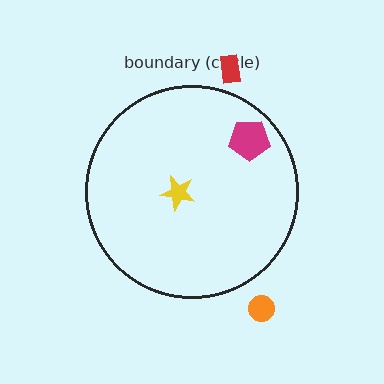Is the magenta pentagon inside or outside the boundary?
Inside.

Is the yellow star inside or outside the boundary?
Inside.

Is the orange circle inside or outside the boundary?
Outside.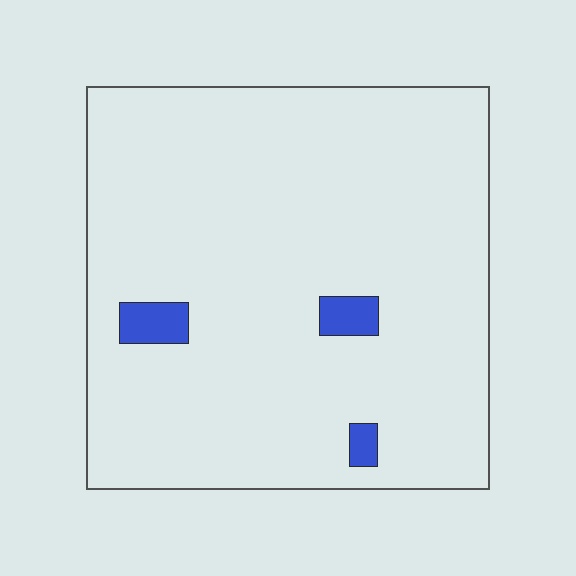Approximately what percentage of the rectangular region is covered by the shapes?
Approximately 5%.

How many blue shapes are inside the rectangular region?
3.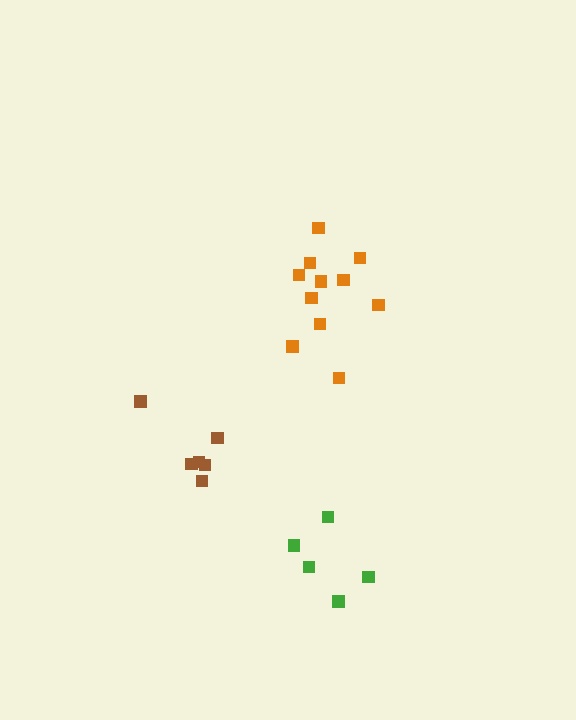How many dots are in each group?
Group 1: 11 dots, Group 2: 6 dots, Group 3: 5 dots (22 total).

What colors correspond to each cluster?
The clusters are colored: orange, brown, green.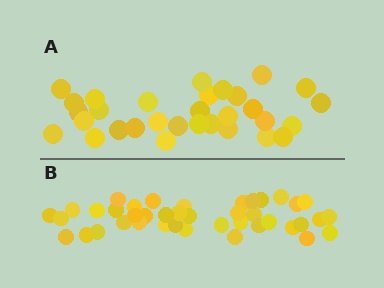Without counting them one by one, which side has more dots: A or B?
Region B (the bottom region) has more dots.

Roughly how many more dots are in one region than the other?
Region B has roughly 10 or so more dots than region A.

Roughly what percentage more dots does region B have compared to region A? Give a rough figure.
About 30% more.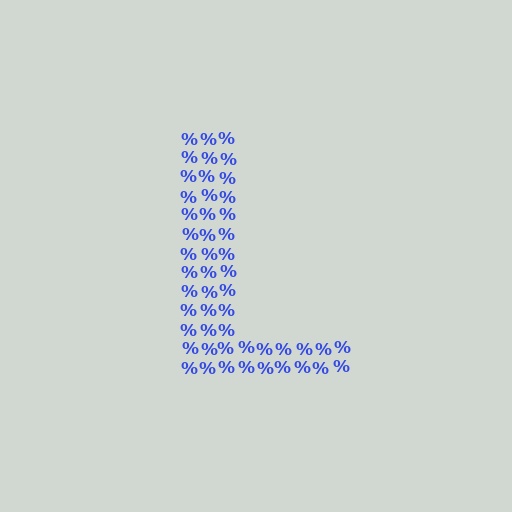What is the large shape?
The large shape is the letter L.